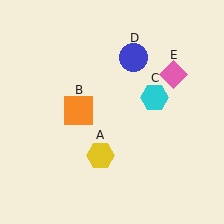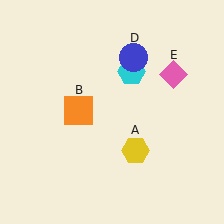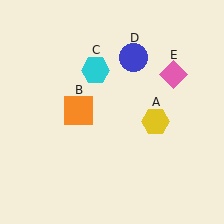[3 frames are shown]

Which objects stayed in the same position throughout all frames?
Orange square (object B) and blue circle (object D) and pink diamond (object E) remained stationary.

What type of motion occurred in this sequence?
The yellow hexagon (object A), cyan hexagon (object C) rotated counterclockwise around the center of the scene.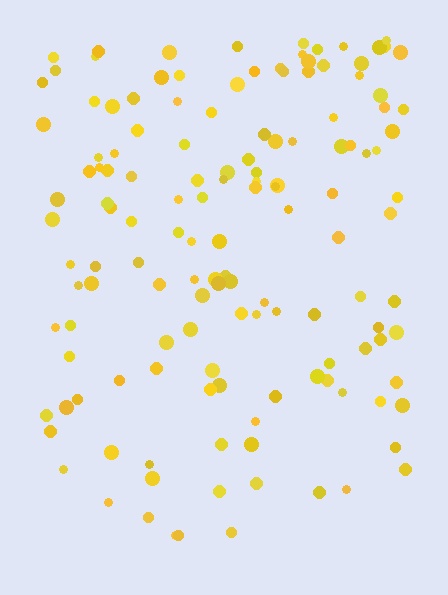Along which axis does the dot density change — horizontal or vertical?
Vertical.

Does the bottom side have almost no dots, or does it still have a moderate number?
Still a moderate number, just noticeably fewer than the top.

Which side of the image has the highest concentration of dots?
The top.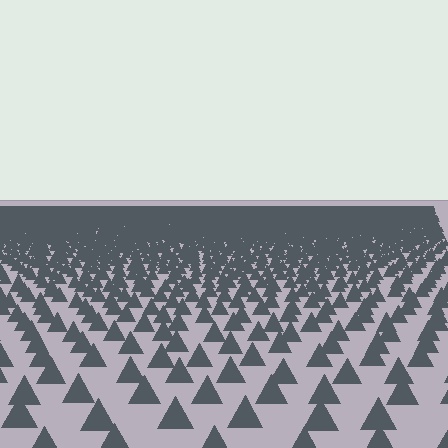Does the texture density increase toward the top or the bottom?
Density increases toward the top.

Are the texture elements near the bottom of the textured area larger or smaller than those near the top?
Larger. Near the bottom, elements are closer to the viewer and appear at a bigger on-screen size.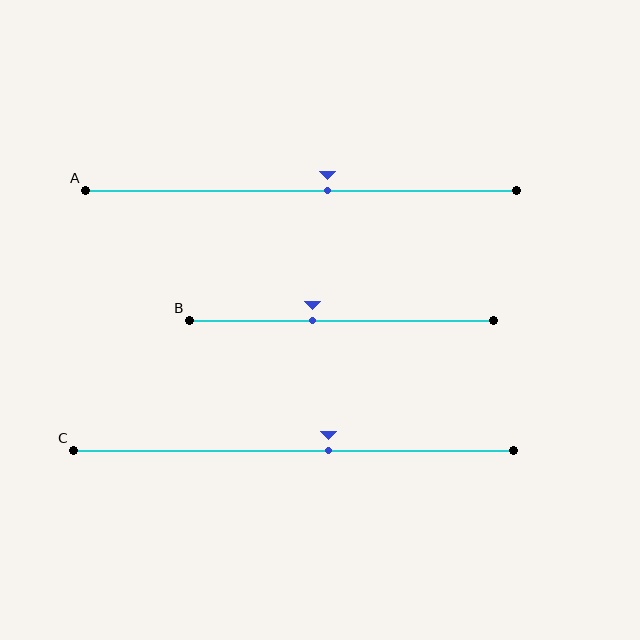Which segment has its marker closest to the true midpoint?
Segment A has its marker closest to the true midpoint.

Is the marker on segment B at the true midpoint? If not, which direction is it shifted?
No, the marker on segment B is shifted to the left by about 9% of the segment length.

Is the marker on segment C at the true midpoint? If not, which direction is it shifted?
No, the marker on segment C is shifted to the right by about 8% of the segment length.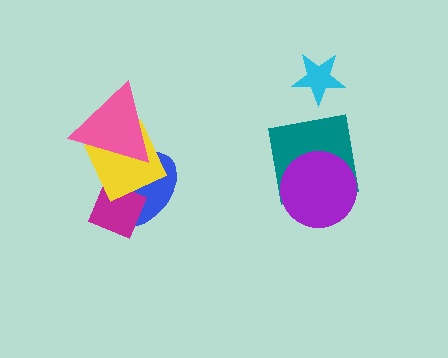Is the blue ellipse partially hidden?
Yes, it is partially covered by another shape.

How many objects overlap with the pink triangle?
2 objects overlap with the pink triangle.